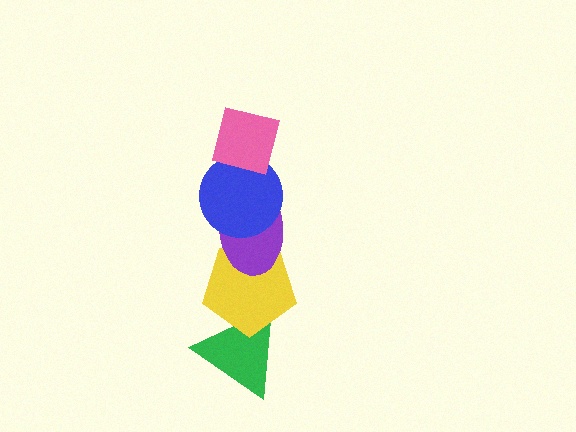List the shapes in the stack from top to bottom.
From top to bottom: the pink square, the blue circle, the purple ellipse, the yellow pentagon, the green triangle.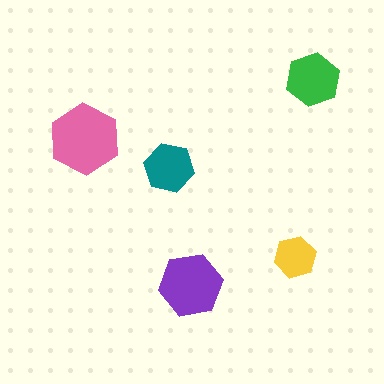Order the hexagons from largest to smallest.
the pink one, the purple one, the green one, the teal one, the yellow one.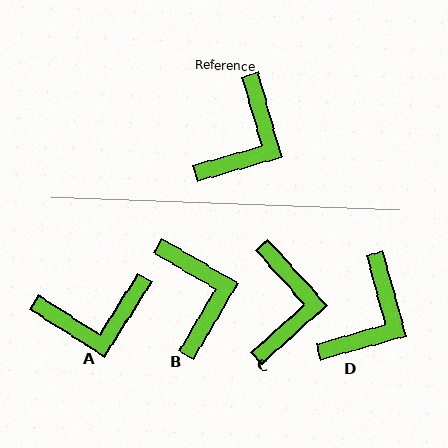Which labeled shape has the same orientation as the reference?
D.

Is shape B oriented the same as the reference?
No, it is off by about 44 degrees.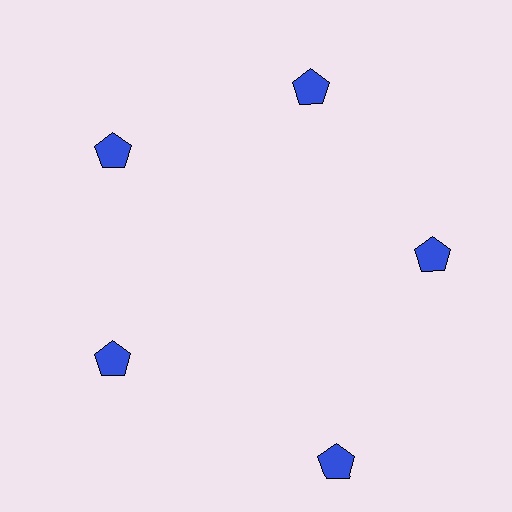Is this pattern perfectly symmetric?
No. The 5 blue pentagons are arranged in a ring, but one element near the 5 o'clock position is pushed outward from the center, breaking the 5-fold rotational symmetry.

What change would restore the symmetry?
The symmetry would be restored by moving it inward, back onto the ring so that all 5 pentagons sit at equal angles and equal distance from the center.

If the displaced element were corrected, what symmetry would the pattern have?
It would have 5-fold rotational symmetry — the pattern would map onto itself every 72 degrees.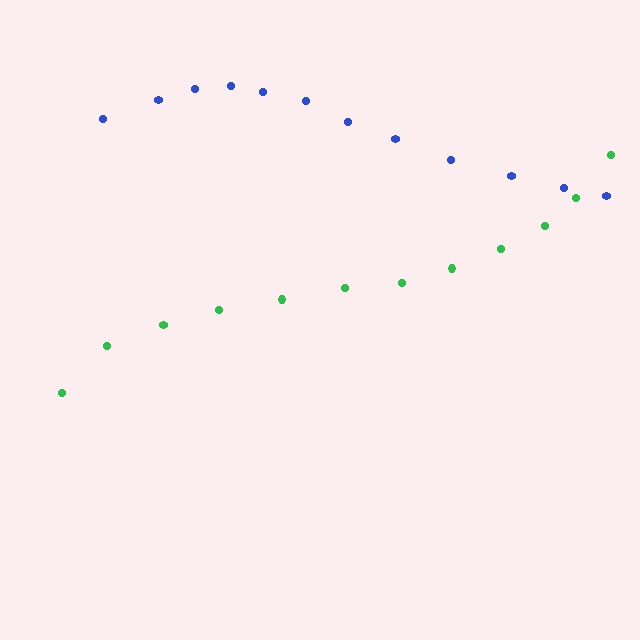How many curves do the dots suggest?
There are 2 distinct paths.